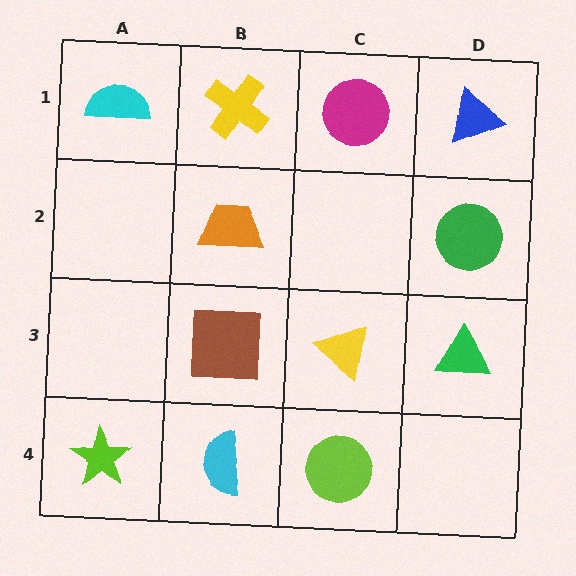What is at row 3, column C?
A yellow triangle.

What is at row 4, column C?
A lime circle.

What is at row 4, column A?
A lime star.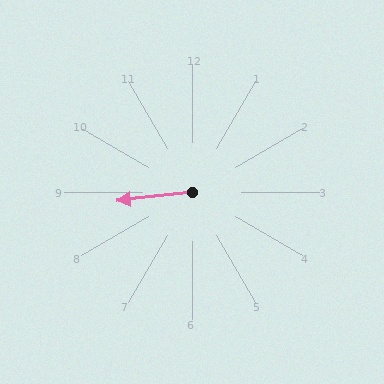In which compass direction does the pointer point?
West.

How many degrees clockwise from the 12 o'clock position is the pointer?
Approximately 263 degrees.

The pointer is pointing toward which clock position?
Roughly 9 o'clock.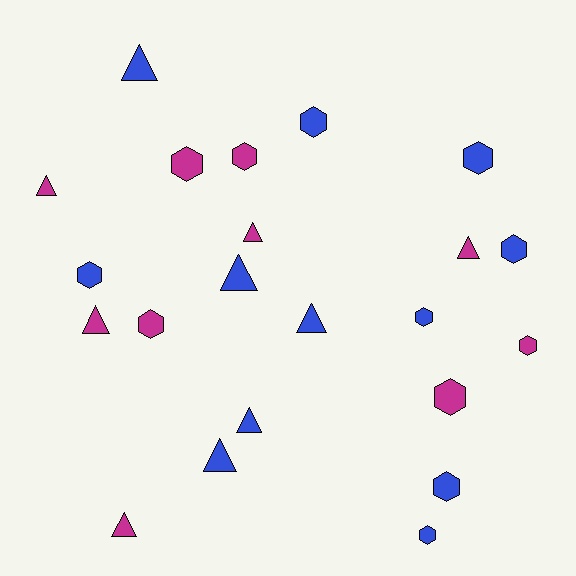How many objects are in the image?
There are 22 objects.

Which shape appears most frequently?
Hexagon, with 12 objects.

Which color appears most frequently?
Blue, with 12 objects.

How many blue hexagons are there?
There are 7 blue hexagons.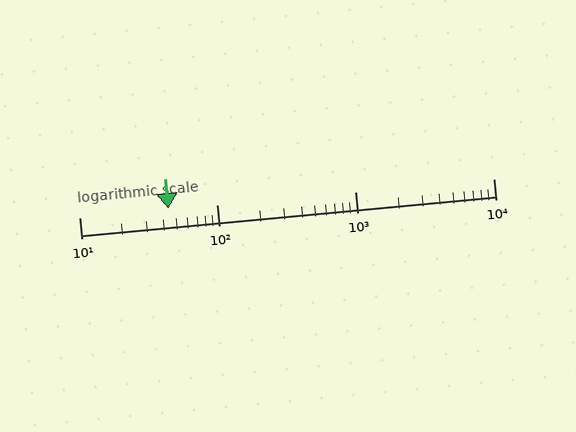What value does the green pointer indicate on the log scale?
The pointer indicates approximately 44.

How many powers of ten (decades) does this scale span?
The scale spans 3 decades, from 10 to 10000.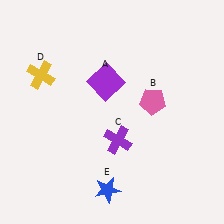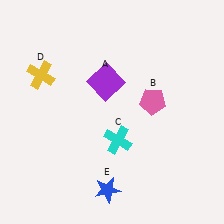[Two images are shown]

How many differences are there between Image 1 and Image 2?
There is 1 difference between the two images.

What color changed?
The cross (C) changed from purple in Image 1 to cyan in Image 2.